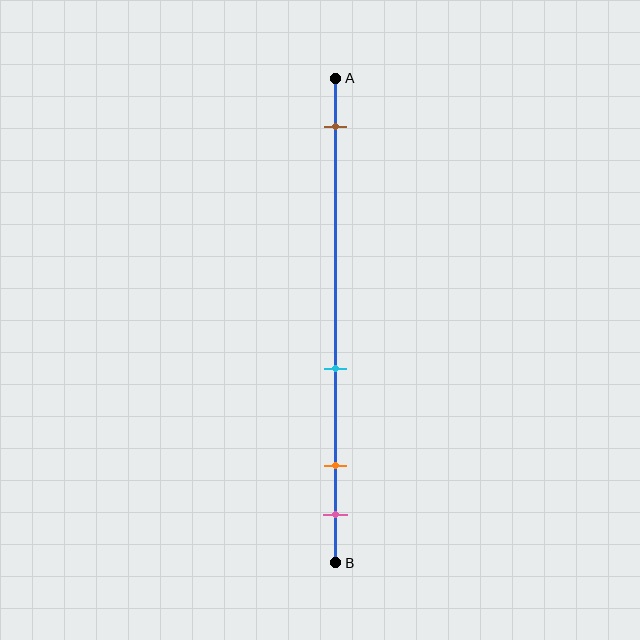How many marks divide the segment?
There are 4 marks dividing the segment.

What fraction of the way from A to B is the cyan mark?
The cyan mark is approximately 60% (0.6) of the way from A to B.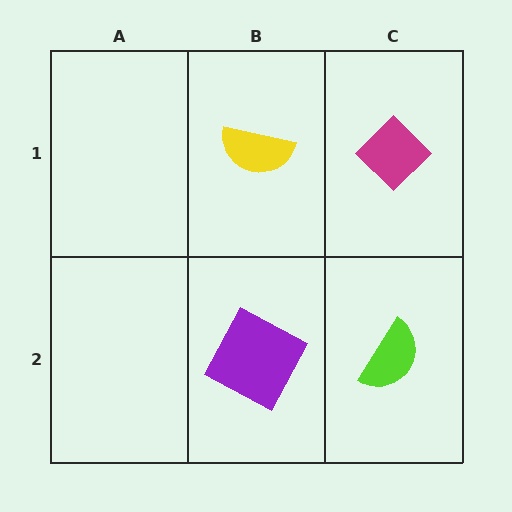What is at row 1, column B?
A yellow semicircle.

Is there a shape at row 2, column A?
No, that cell is empty.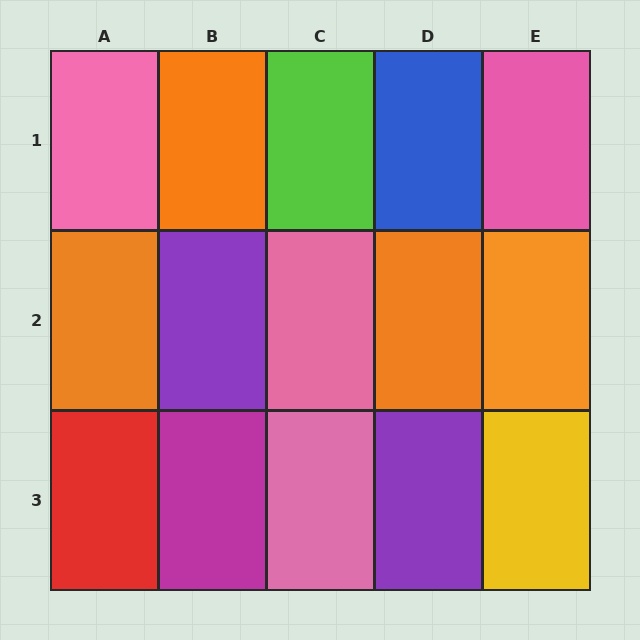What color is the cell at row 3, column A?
Red.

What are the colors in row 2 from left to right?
Orange, purple, pink, orange, orange.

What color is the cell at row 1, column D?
Blue.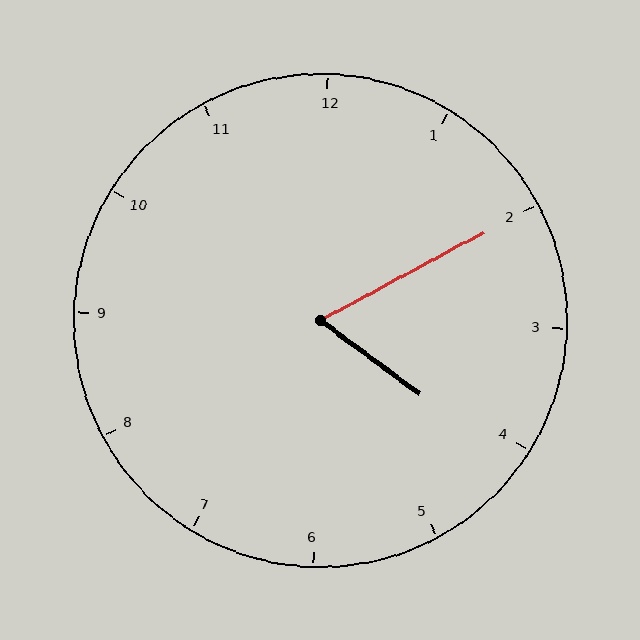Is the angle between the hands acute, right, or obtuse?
It is acute.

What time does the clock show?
4:10.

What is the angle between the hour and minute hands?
Approximately 65 degrees.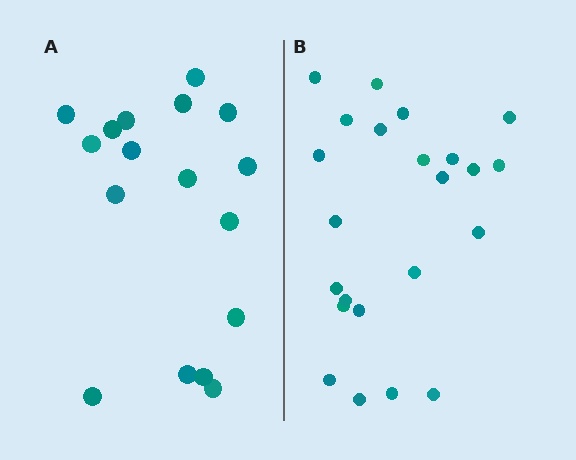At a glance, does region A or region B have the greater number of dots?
Region B (the right region) has more dots.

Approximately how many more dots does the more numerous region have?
Region B has about 6 more dots than region A.